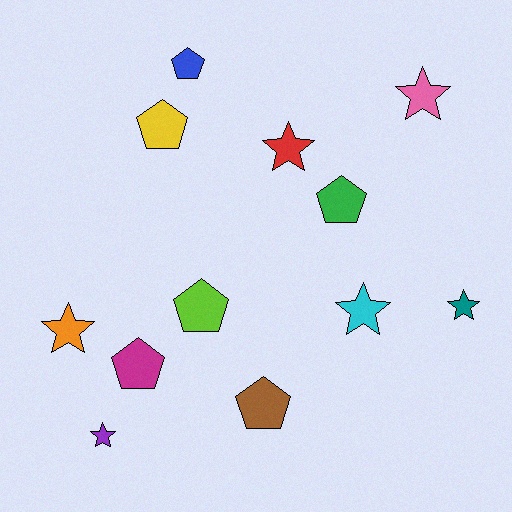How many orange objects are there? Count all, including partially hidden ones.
There is 1 orange object.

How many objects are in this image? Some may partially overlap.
There are 12 objects.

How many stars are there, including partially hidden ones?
There are 6 stars.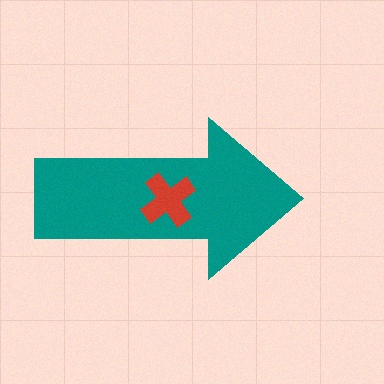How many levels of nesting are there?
2.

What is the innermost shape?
The red cross.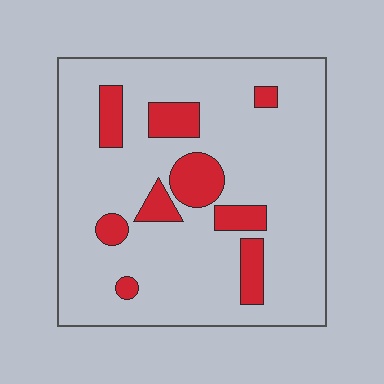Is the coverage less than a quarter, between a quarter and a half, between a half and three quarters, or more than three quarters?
Less than a quarter.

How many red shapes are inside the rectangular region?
9.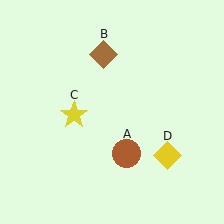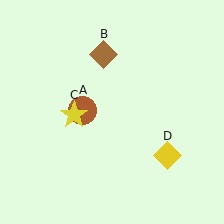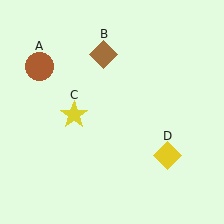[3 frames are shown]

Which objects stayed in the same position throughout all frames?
Brown diamond (object B) and yellow star (object C) and yellow diamond (object D) remained stationary.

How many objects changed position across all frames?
1 object changed position: brown circle (object A).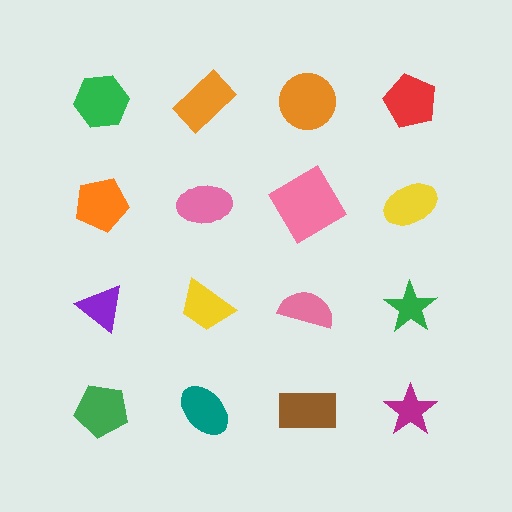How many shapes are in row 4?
4 shapes.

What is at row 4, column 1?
A green pentagon.